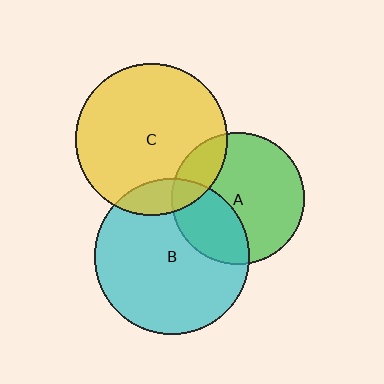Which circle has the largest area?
Circle B (cyan).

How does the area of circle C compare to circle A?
Approximately 1.3 times.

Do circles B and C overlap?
Yes.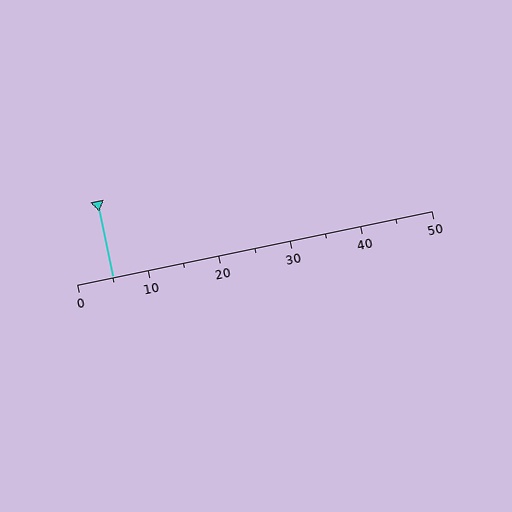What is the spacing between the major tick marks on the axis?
The major ticks are spaced 10 apart.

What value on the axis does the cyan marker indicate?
The marker indicates approximately 5.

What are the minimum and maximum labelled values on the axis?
The axis runs from 0 to 50.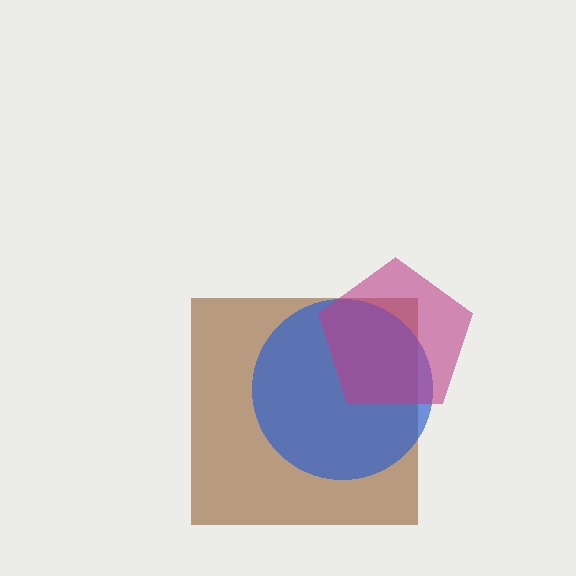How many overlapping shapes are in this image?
There are 3 overlapping shapes in the image.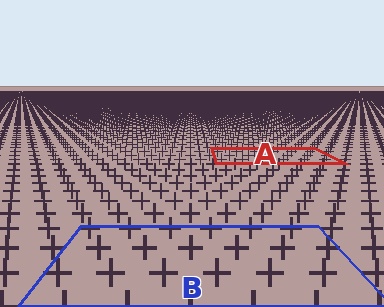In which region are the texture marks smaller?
The texture marks are smaller in region A, because it is farther away.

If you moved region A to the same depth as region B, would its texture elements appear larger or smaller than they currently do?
They would appear larger. At a closer depth, the same texture elements are projected at a bigger on-screen size.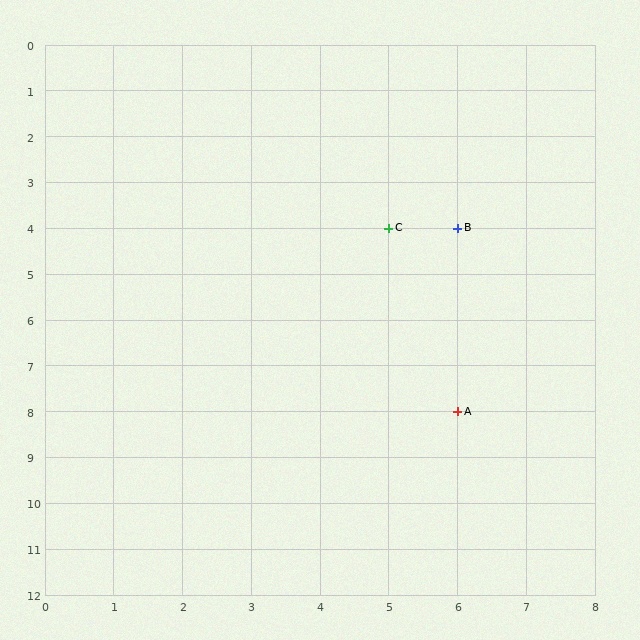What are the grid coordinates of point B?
Point B is at grid coordinates (6, 4).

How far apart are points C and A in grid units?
Points C and A are 1 column and 4 rows apart (about 4.1 grid units diagonally).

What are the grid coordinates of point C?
Point C is at grid coordinates (5, 4).